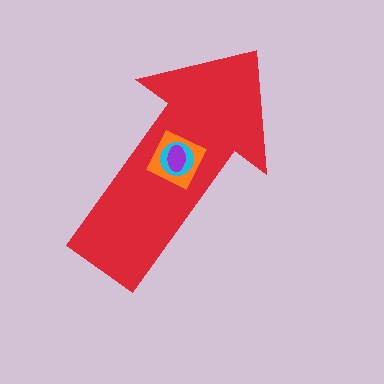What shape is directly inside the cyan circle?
The purple ellipse.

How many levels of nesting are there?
4.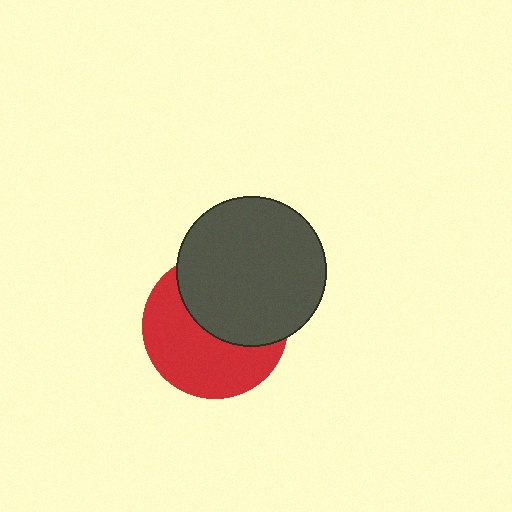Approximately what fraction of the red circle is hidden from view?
Roughly 47% of the red circle is hidden behind the dark gray circle.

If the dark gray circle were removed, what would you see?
You would see the complete red circle.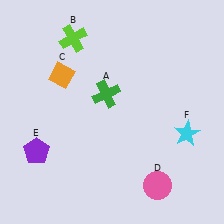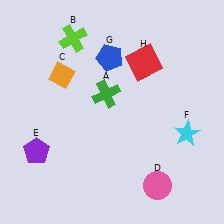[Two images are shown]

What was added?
A blue pentagon (G), a red square (H) were added in Image 2.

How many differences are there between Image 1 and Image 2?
There are 2 differences between the two images.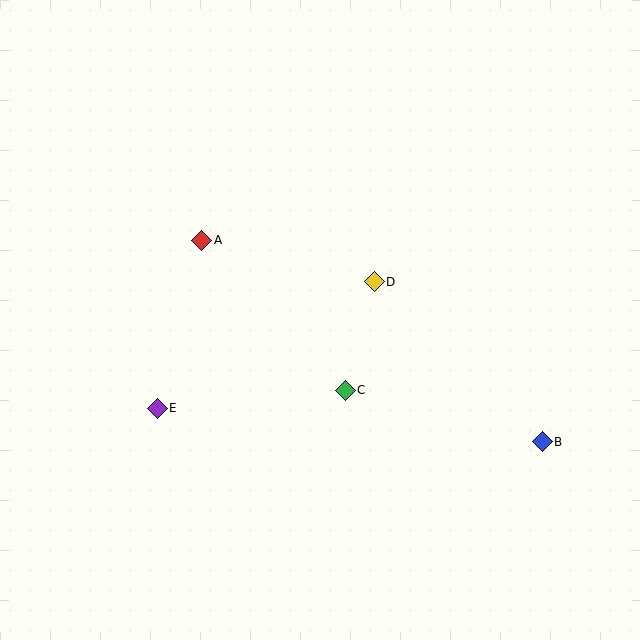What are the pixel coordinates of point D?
Point D is at (374, 282).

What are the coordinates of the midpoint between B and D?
The midpoint between B and D is at (458, 362).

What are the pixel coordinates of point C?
Point C is at (345, 390).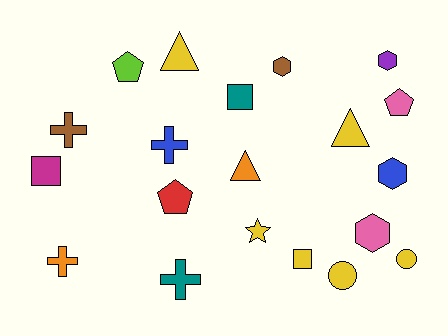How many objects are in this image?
There are 20 objects.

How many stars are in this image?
There is 1 star.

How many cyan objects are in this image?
There are no cyan objects.